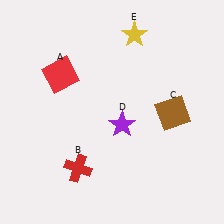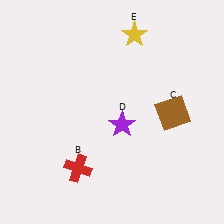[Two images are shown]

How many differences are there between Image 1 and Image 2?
There is 1 difference between the two images.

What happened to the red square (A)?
The red square (A) was removed in Image 2. It was in the top-left area of Image 1.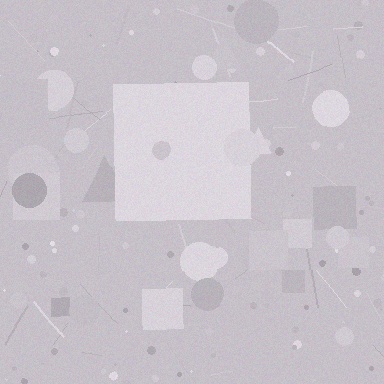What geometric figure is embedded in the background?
A square is embedded in the background.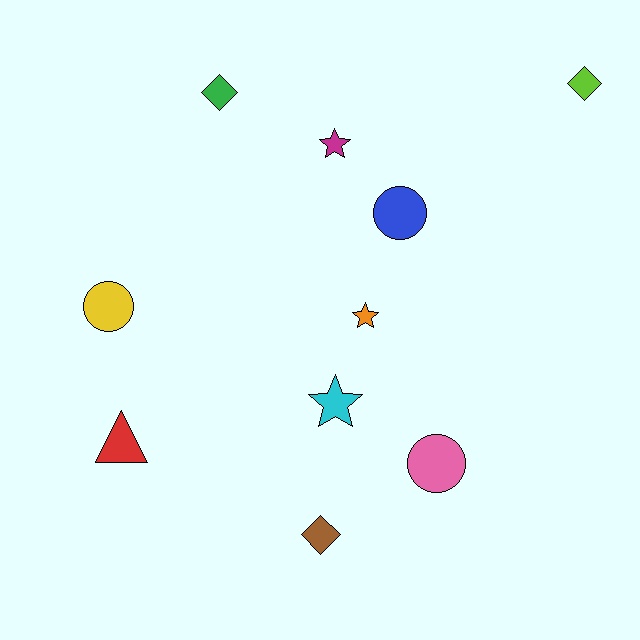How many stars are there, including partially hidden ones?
There are 3 stars.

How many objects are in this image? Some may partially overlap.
There are 10 objects.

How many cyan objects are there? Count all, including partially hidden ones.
There is 1 cyan object.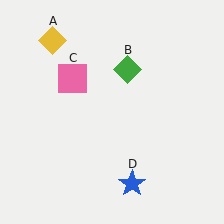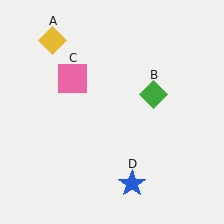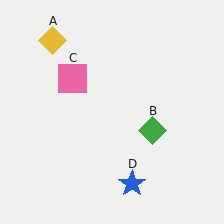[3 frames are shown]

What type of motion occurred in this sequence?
The green diamond (object B) rotated clockwise around the center of the scene.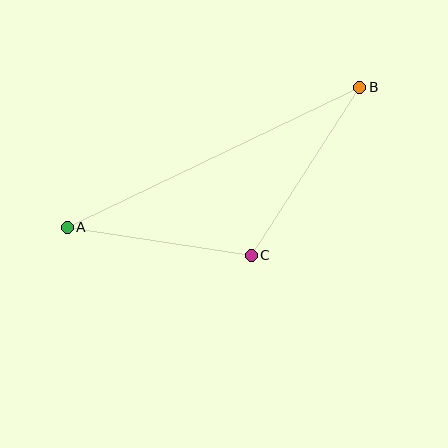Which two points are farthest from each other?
Points A and B are farthest from each other.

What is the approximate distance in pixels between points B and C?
The distance between B and C is approximately 200 pixels.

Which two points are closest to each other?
Points A and C are closest to each other.